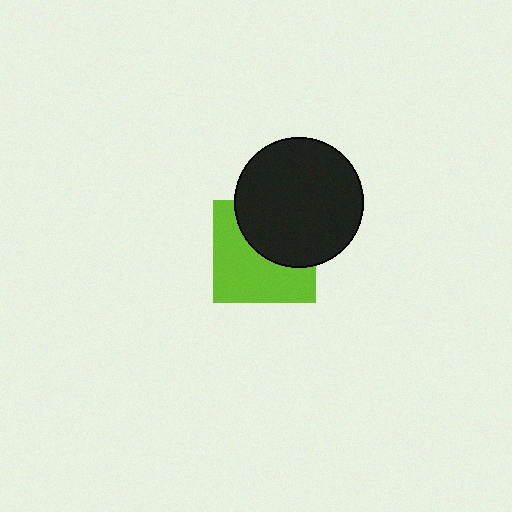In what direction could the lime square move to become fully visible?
The lime square could move toward the lower-left. That would shift it out from behind the black circle entirely.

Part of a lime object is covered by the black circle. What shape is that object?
It is a square.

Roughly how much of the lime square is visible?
About half of it is visible (roughly 56%).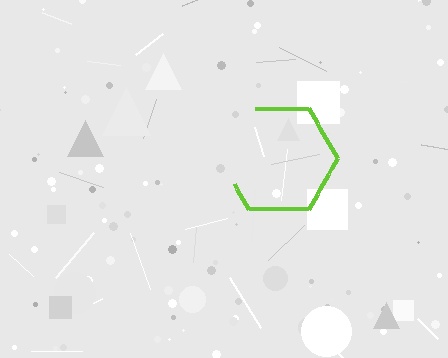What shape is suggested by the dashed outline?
The dashed outline suggests a hexagon.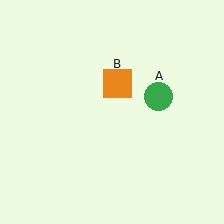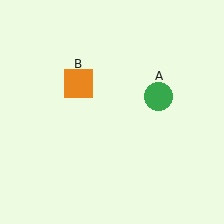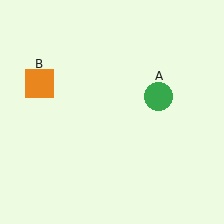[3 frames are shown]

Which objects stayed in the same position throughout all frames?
Green circle (object A) remained stationary.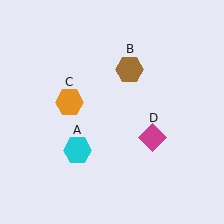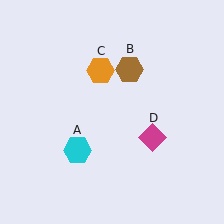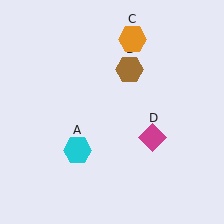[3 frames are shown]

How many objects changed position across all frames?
1 object changed position: orange hexagon (object C).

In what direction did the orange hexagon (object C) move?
The orange hexagon (object C) moved up and to the right.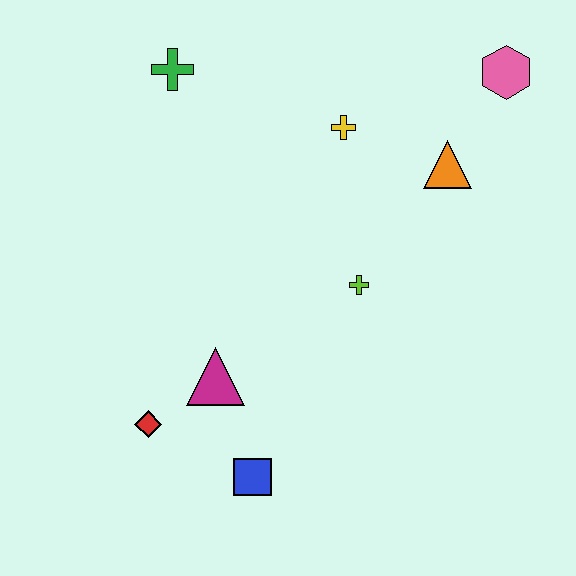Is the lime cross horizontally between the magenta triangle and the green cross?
No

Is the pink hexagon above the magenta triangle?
Yes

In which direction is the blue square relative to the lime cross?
The blue square is below the lime cross.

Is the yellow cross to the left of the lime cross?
Yes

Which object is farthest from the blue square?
The pink hexagon is farthest from the blue square.